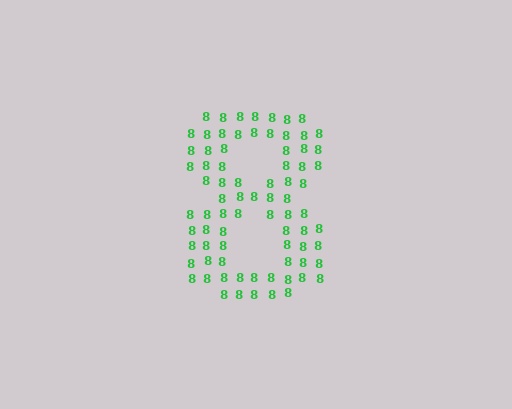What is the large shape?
The large shape is the digit 8.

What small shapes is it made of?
It is made of small digit 8's.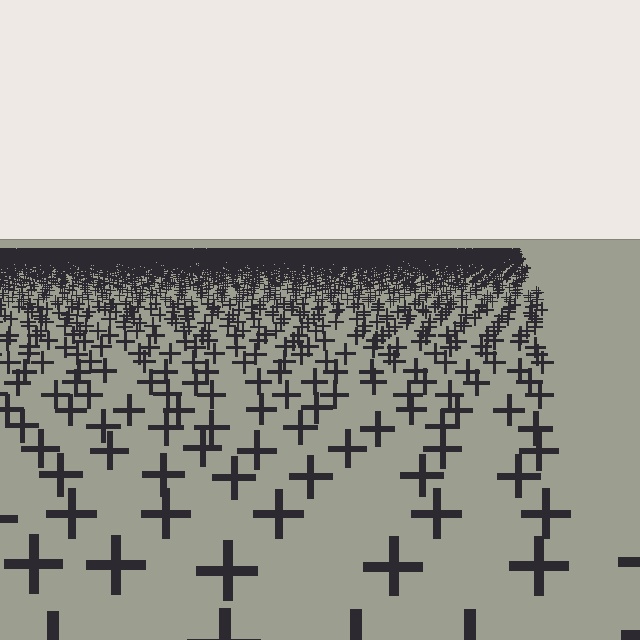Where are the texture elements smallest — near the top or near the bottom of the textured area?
Near the top.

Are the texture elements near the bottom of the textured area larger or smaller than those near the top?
Larger. Near the bottom, elements are closer to the viewer and appear at a bigger on-screen size.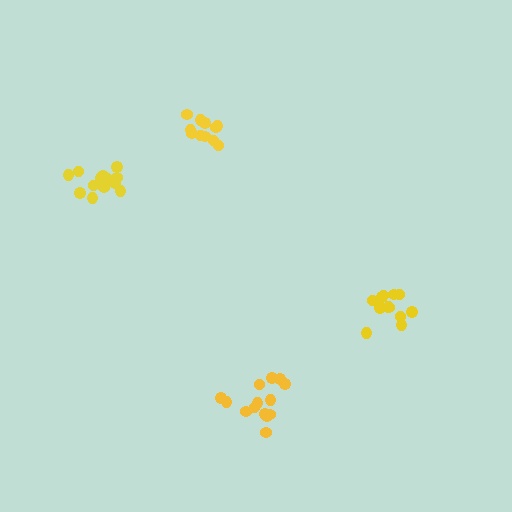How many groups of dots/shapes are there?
There are 4 groups.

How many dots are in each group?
Group 1: 12 dots, Group 2: 13 dots, Group 3: 14 dots, Group 4: 11 dots (50 total).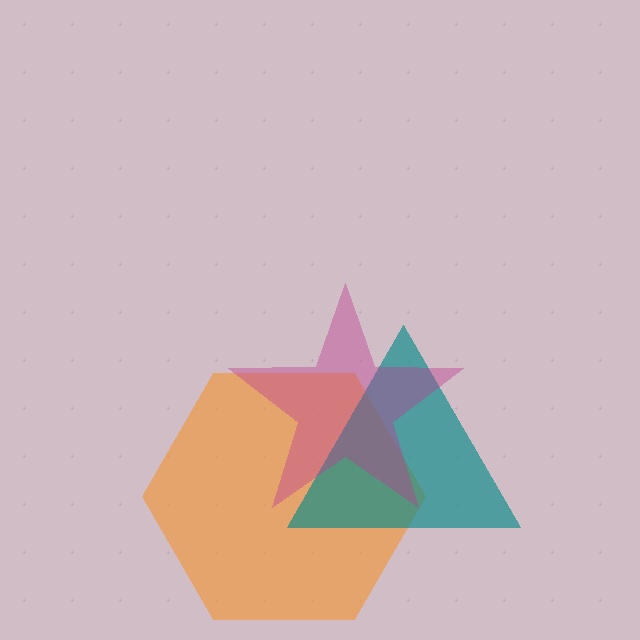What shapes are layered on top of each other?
The layered shapes are: an orange hexagon, a teal triangle, a magenta star.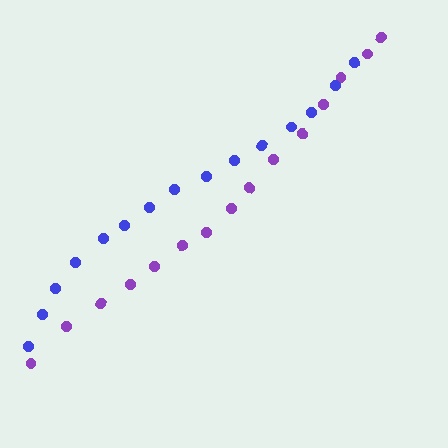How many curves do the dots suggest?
There are 2 distinct paths.